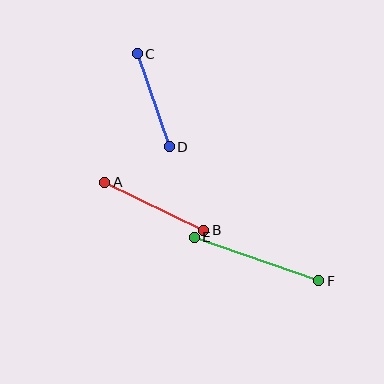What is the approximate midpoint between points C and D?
The midpoint is at approximately (153, 100) pixels.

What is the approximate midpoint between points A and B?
The midpoint is at approximately (154, 206) pixels.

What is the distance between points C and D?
The distance is approximately 98 pixels.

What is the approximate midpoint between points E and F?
The midpoint is at approximately (256, 259) pixels.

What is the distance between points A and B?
The distance is approximately 110 pixels.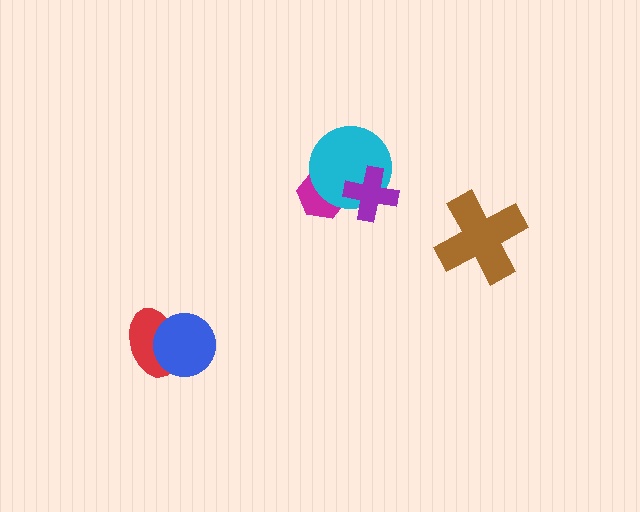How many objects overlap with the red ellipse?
1 object overlaps with the red ellipse.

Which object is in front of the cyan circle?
The purple cross is in front of the cyan circle.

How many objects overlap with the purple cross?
2 objects overlap with the purple cross.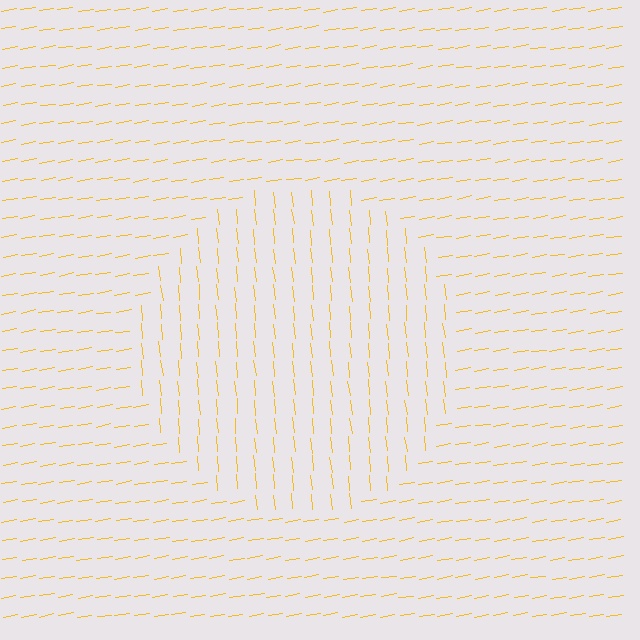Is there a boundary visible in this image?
Yes, there is a texture boundary formed by a change in line orientation.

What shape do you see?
I see a circle.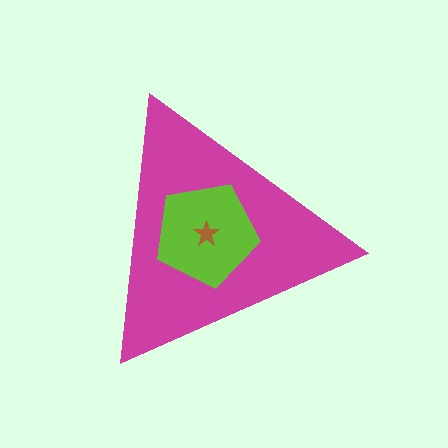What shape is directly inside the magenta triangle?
The lime pentagon.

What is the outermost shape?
The magenta triangle.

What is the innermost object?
The brown star.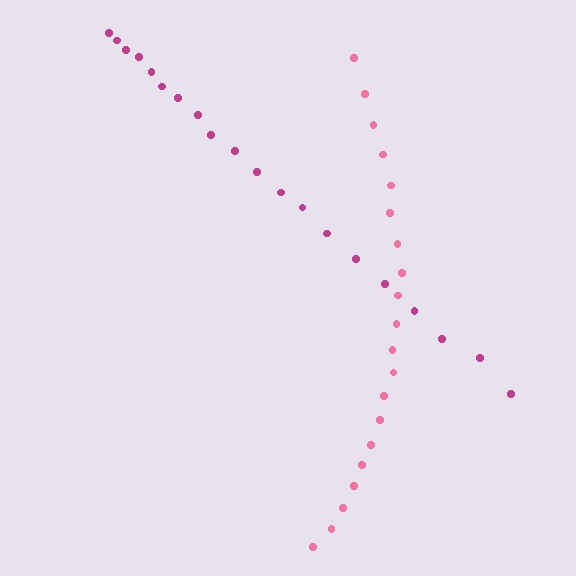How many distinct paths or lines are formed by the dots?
There are 2 distinct paths.